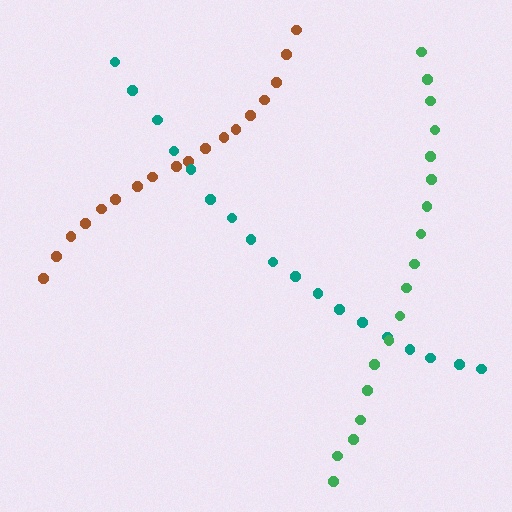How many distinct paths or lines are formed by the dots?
There are 3 distinct paths.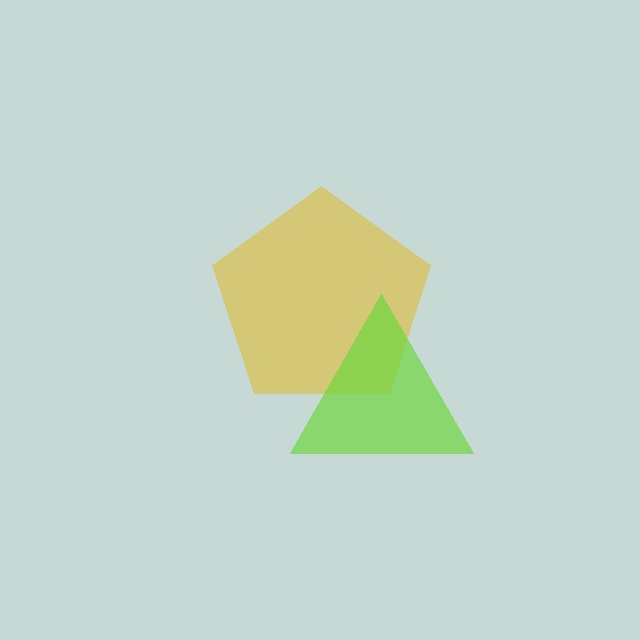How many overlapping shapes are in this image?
There are 2 overlapping shapes in the image.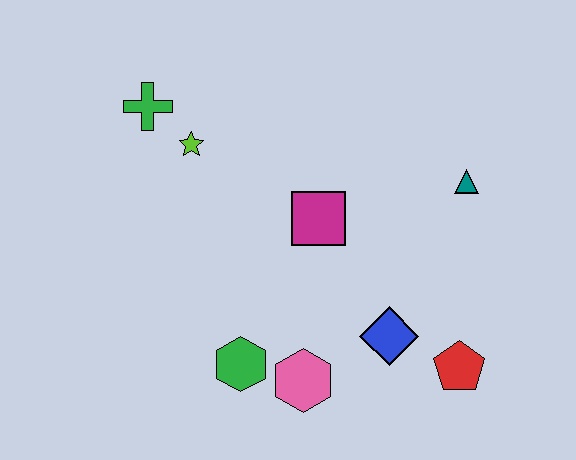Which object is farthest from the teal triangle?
The green cross is farthest from the teal triangle.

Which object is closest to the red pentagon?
The blue diamond is closest to the red pentagon.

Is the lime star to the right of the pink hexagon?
No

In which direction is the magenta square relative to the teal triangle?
The magenta square is to the left of the teal triangle.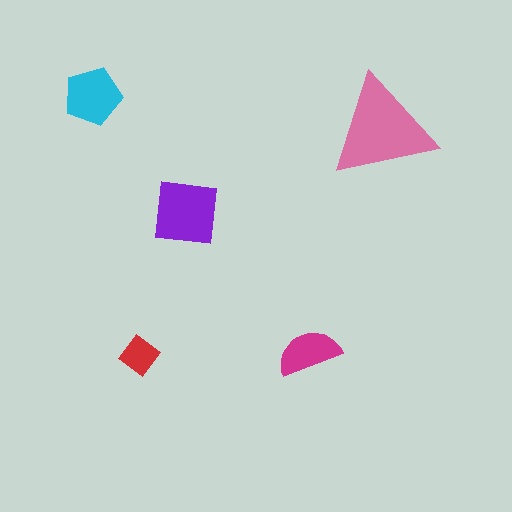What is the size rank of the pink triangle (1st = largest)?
1st.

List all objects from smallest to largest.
The red diamond, the magenta semicircle, the cyan pentagon, the purple square, the pink triangle.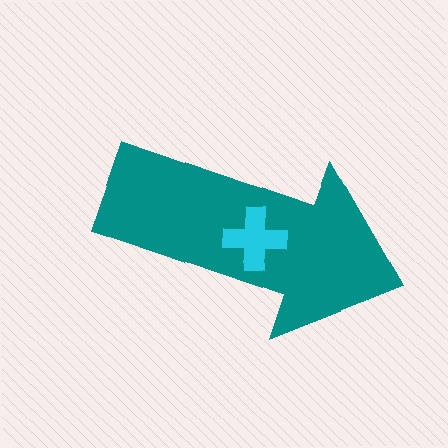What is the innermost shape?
The cyan cross.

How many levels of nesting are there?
2.